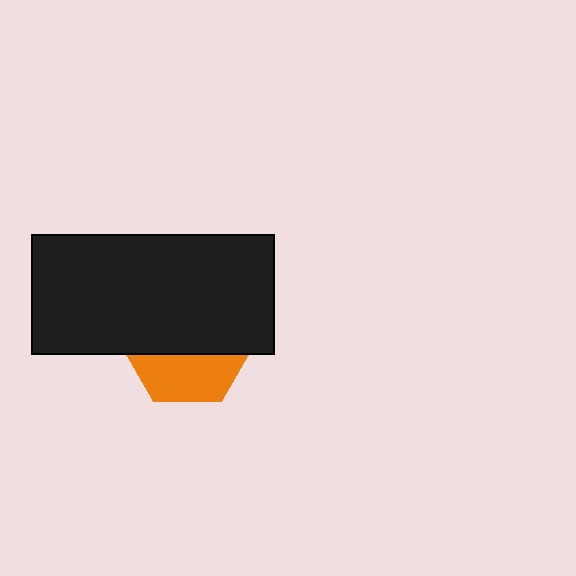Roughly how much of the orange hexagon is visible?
A small part of it is visible (roughly 36%).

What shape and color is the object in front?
The object in front is a black rectangle.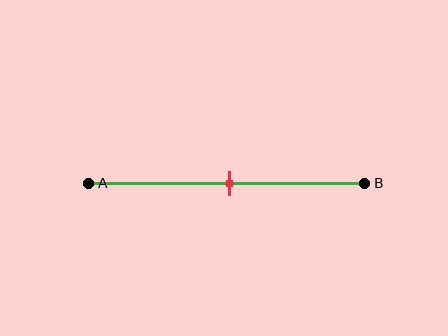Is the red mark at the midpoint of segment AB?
Yes, the mark is approximately at the midpoint.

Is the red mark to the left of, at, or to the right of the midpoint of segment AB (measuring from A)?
The red mark is approximately at the midpoint of segment AB.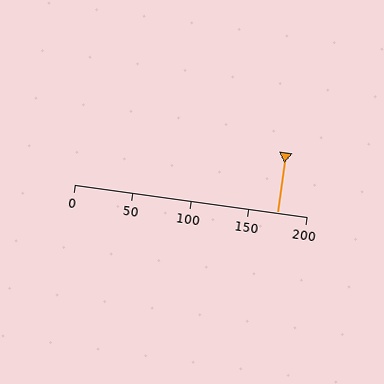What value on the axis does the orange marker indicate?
The marker indicates approximately 175.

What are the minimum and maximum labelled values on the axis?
The axis runs from 0 to 200.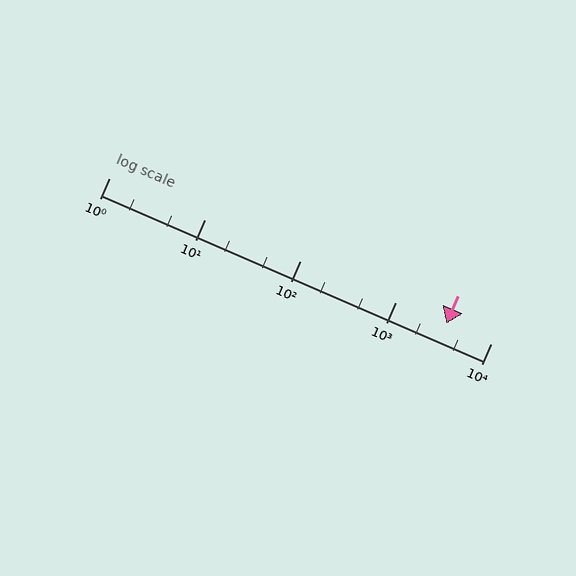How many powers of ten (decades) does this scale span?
The scale spans 4 decades, from 1 to 10000.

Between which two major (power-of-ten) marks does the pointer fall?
The pointer is between 1000 and 10000.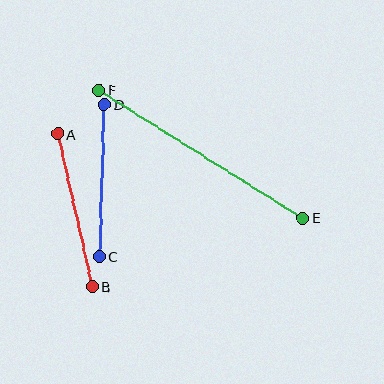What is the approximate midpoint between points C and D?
The midpoint is at approximately (102, 180) pixels.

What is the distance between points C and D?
The distance is approximately 152 pixels.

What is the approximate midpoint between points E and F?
The midpoint is at approximately (201, 154) pixels.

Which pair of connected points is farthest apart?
Points E and F are farthest apart.